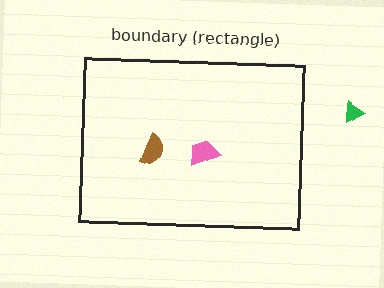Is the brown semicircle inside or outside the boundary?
Inside.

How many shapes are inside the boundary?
2 inside, 1 outside.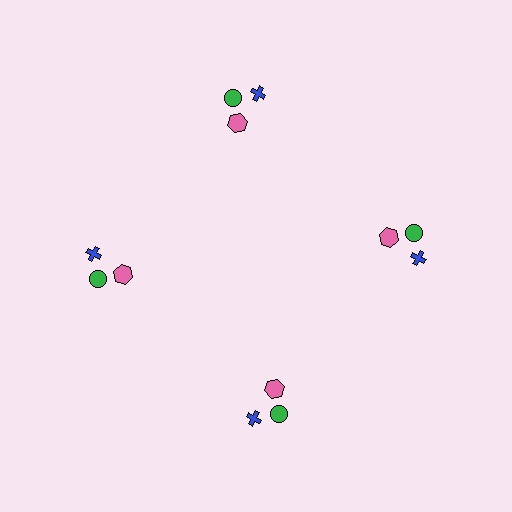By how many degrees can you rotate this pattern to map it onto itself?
The pattern maps onto itself every 90 degrees of rotation.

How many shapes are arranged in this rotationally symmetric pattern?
There are 12 shapes, arranged in 4 groups of 3.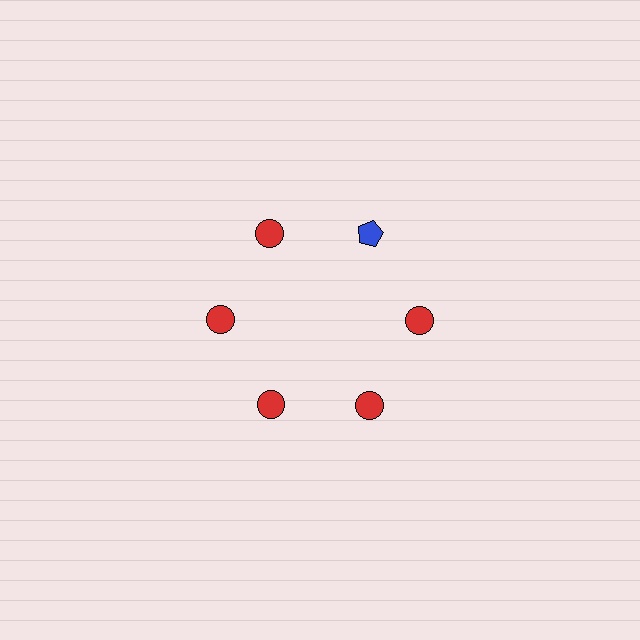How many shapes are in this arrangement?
There are 6 shapes arranged in a ring pattern.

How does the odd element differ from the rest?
It differs in both color (blue instead of red) and shape (pentagon instead of circle).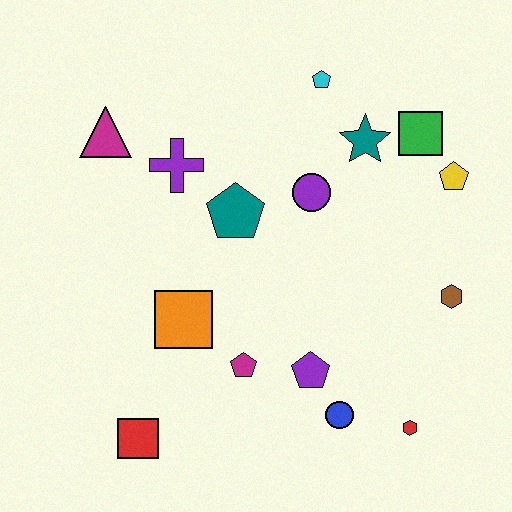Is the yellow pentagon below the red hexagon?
No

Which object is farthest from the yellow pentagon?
The red square is farthest from the yellow pentagon.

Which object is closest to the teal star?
The green square is closest to the teal star.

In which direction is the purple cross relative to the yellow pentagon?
The purple cross is to the left of the yellow pentagon.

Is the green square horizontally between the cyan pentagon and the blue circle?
No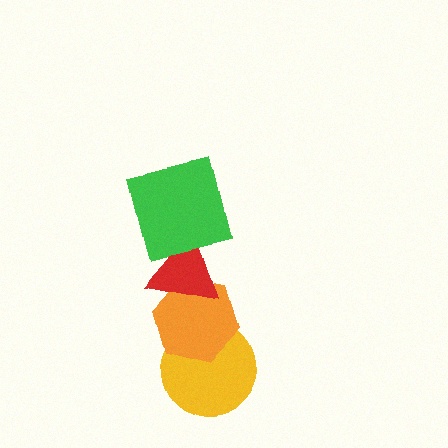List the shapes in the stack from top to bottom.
From top to bottom: the green square, the red triangle, the orange hexagon, the yellow circle.